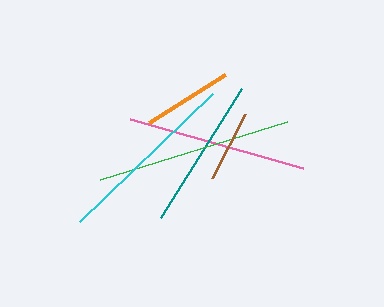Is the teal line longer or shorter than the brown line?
The teal line is longer than the brown line.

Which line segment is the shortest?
The brown line is the shortest at approximately 72 pixels.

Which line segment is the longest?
The green line is the longest at approximately 196 pixels.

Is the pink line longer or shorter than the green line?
The green line is longer than the pink line.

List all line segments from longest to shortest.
From longest to shortest: green, cyan, pink, teal, orange, brown.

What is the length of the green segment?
The green segment is approximately 196 pixels long.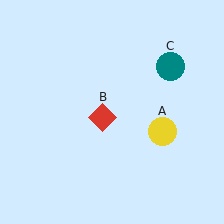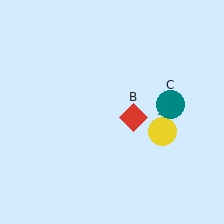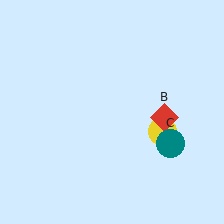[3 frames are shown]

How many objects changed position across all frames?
2 objects changed position: red diamond (object B), teal circle (object C).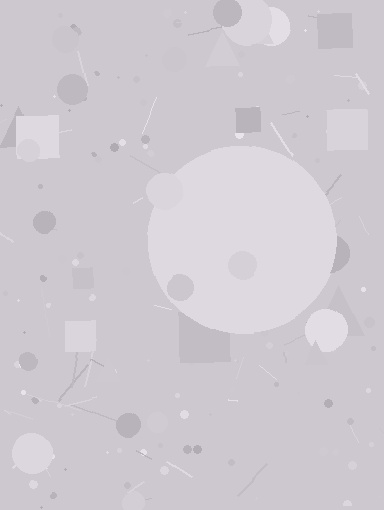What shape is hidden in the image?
A circle is hidden in the image.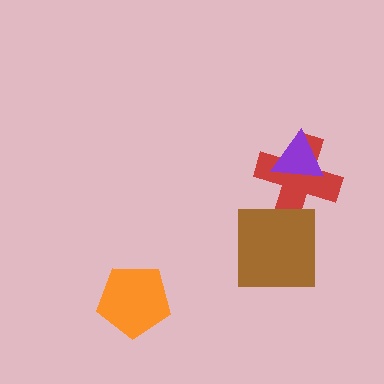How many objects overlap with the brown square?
0 objects overlap with the brown square.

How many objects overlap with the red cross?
1 object overlaps with the red cross.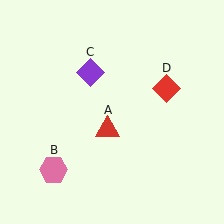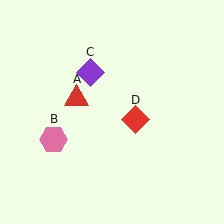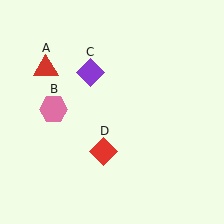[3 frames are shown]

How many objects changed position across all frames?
3 objects changed position: red triangle (object A), pink hexagon (object B), red diamond (object D).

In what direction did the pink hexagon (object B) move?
The pink hexagon (object B) moved up.